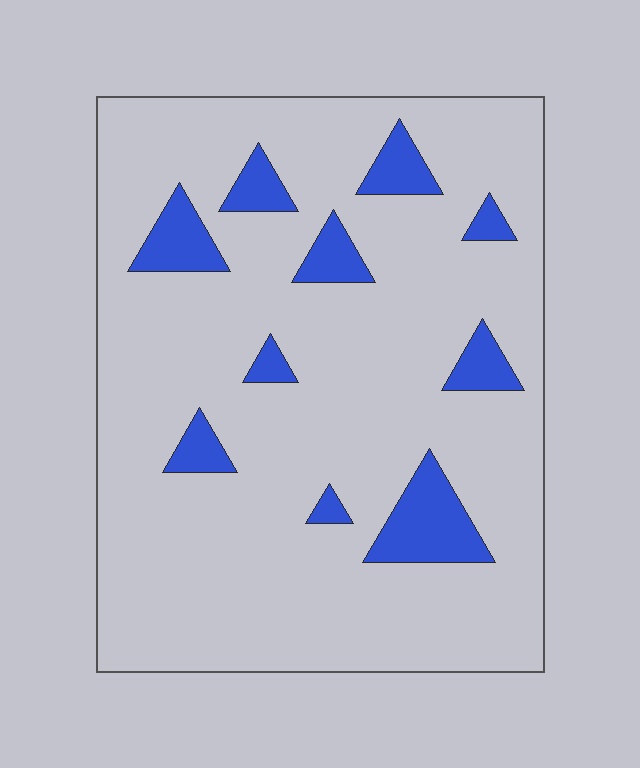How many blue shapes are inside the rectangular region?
10.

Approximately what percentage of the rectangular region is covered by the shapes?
Approximately 10%.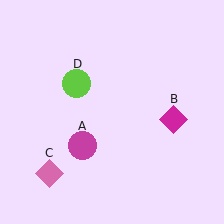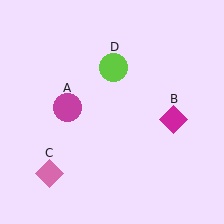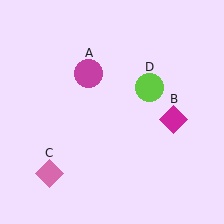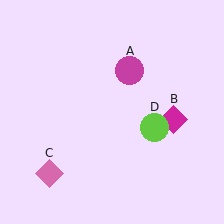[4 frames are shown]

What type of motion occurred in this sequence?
The magenta circle (object A), lime circle (object D) rotated clockwise around the center of the scene.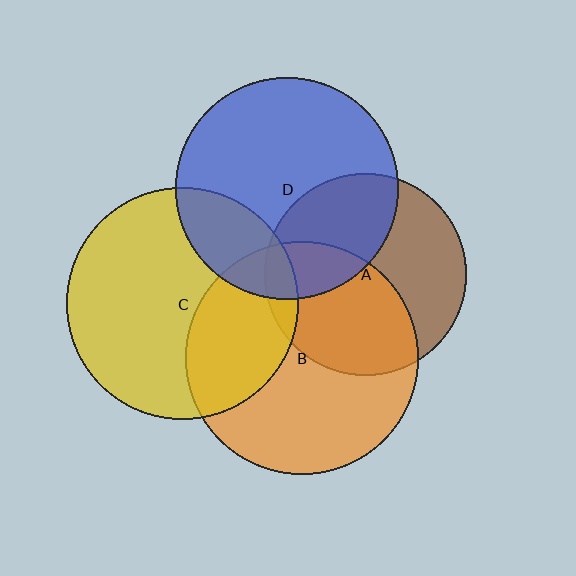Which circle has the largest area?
Circle B (orange).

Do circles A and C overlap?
Yes.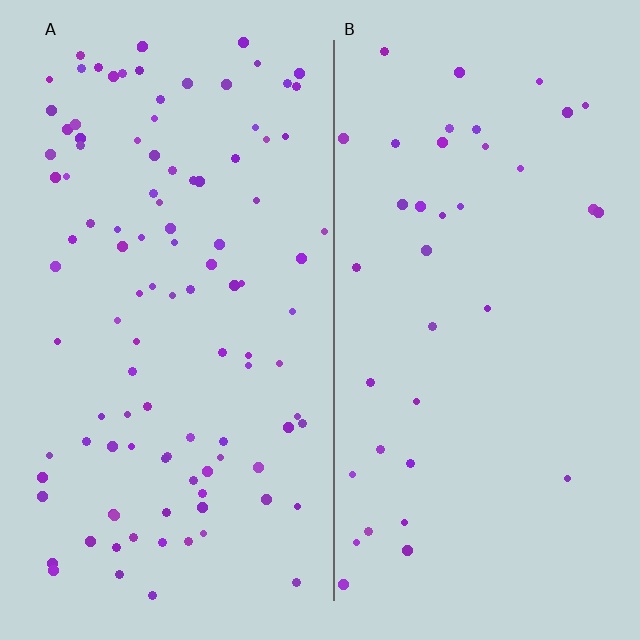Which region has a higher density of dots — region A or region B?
A (the left).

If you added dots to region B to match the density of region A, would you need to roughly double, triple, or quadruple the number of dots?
Approximately triple.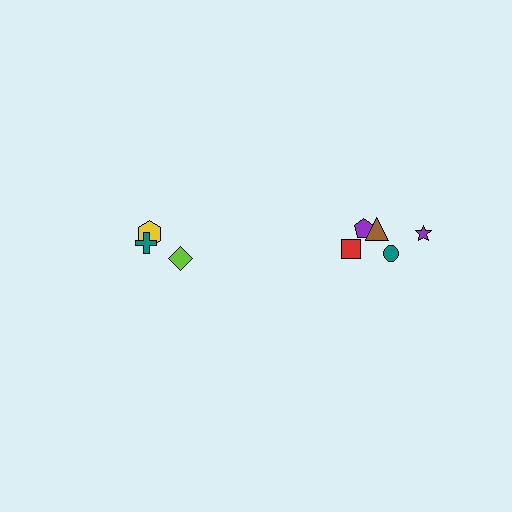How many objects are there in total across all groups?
There are 8 objects.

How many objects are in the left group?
There are 3 objects.